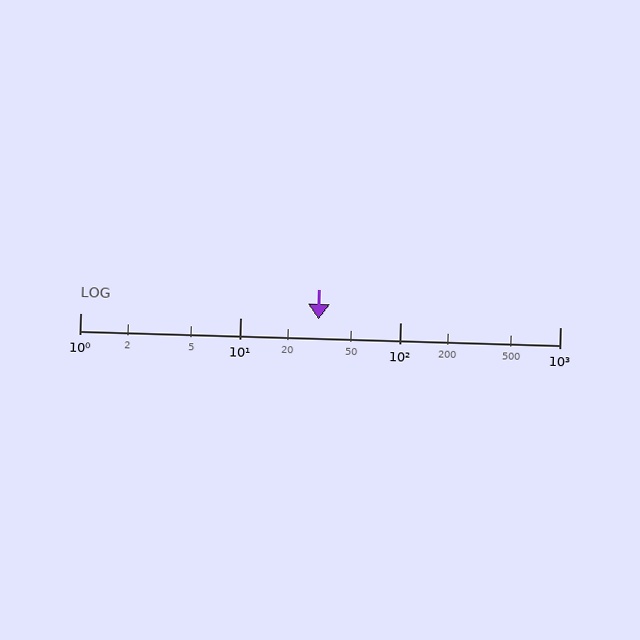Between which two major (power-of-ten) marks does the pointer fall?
The pointer is between 10 and 100.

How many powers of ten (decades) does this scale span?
The scale spans 3 decades, from 1 to 1000.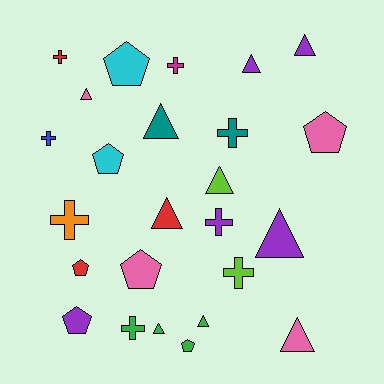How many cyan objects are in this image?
There are 2 cyan objects.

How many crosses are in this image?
There are 8 crosses.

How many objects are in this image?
There are 25 objects.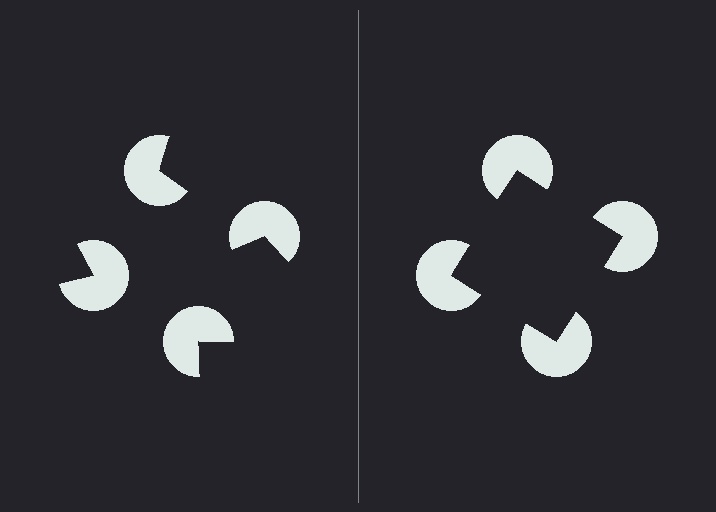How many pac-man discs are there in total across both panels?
8 — 4 on each side.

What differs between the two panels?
The pac-man discs are positioned identically on both sides; only the wedge orientations differ. On the right they align to a square; on the left they are misaligned.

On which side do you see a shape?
An illusory square appears on the right side. On the left side the wedge cuts are rotated, so no coherent shape forms.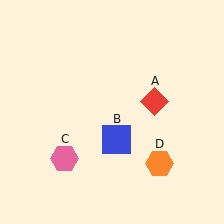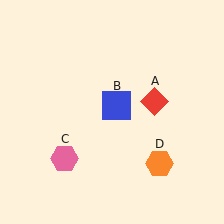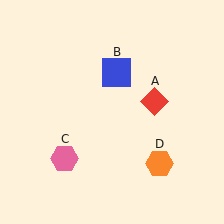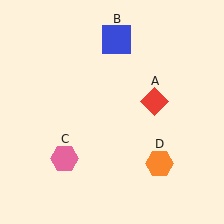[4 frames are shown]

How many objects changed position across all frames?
1 object changed position: blue square (object B).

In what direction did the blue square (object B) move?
The blue square (object B) moved up.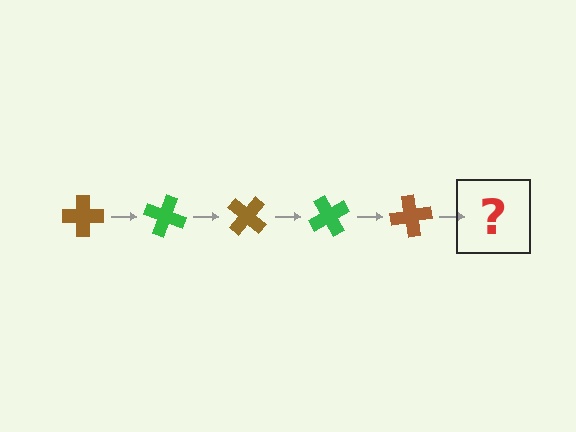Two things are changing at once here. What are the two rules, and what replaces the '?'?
The two rules are that it rotates 20 degrees each step and the color cycles through brown and green. The '?' should be a green cross, rotated 100 degrees from the start.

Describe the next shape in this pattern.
It should be a green cross, rotated 100 degrees from the start.